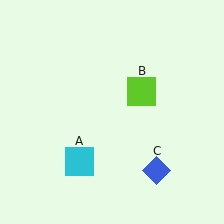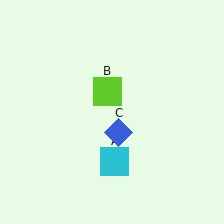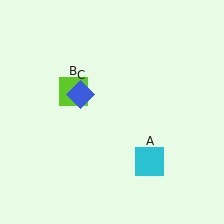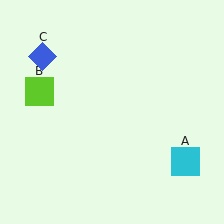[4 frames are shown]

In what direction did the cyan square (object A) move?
The cyan square (object A) moved right.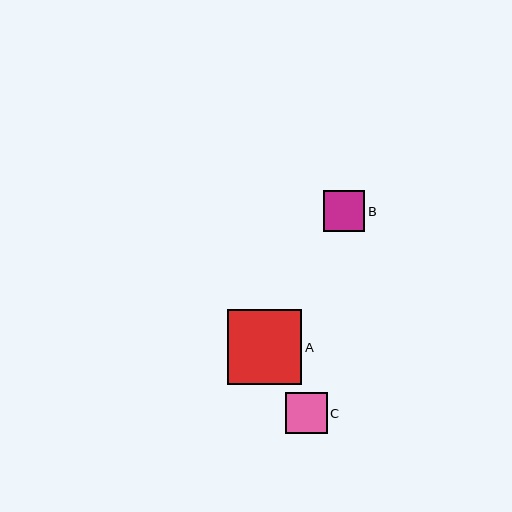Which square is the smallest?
Square B is the smallest with a size of approximately 41 pixels.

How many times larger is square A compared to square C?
Square A is approximately 1.8 times the size of square C.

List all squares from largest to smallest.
From largest to smallest: A, C, B.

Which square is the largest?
Square A is the largest with a size of approximately 74 pixels.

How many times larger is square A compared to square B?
Square A is approximately 1.8 times the size of square B.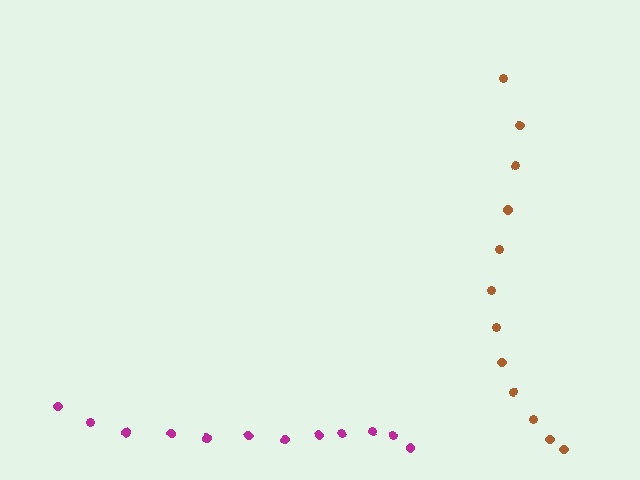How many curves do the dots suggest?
There are 2 distinct paths.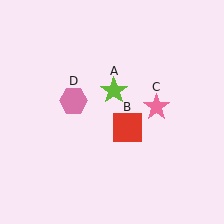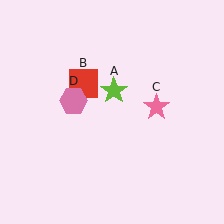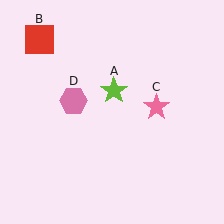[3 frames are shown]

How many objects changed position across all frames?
1 object changed position: red square (object B).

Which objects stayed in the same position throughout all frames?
Lime star (object A) and pink star (object C) and pink hexagon (object D) remained stationary.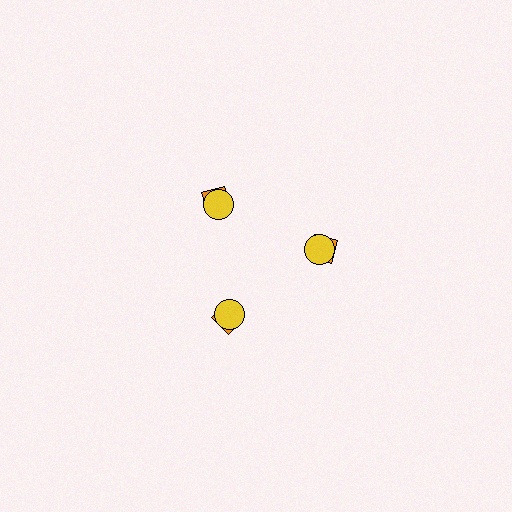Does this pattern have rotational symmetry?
Yes, this pattern has 3-fold rotational symmetry. It looks the same after rotating 120 degrees around the center.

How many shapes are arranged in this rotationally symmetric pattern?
There are 6 shapes, arranged in 3 groups of 2.